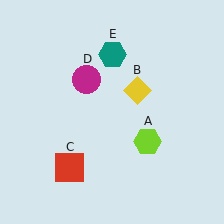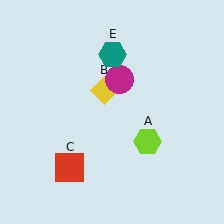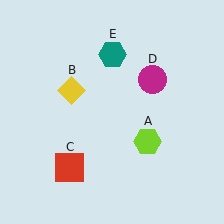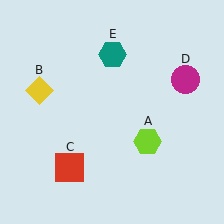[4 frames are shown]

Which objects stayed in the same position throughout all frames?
Lime hexagon (object A) and red square (object C) and teal hexagon (object E) remained stationary.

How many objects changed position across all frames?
2 objects changed position: yellow diamond (object B), magenta circle (object D).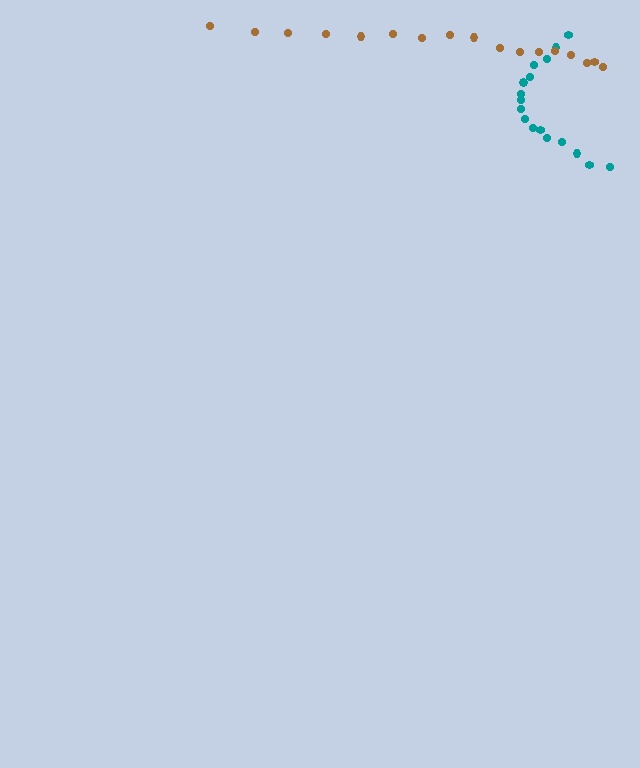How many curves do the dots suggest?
There are 2 distinct paths.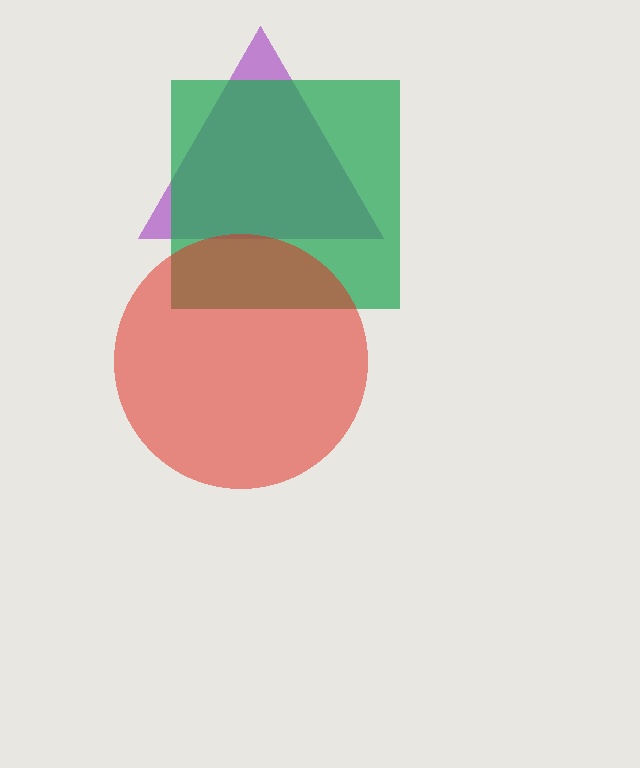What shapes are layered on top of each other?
The layered shapes are: a purple triangle, a green square, a red circle.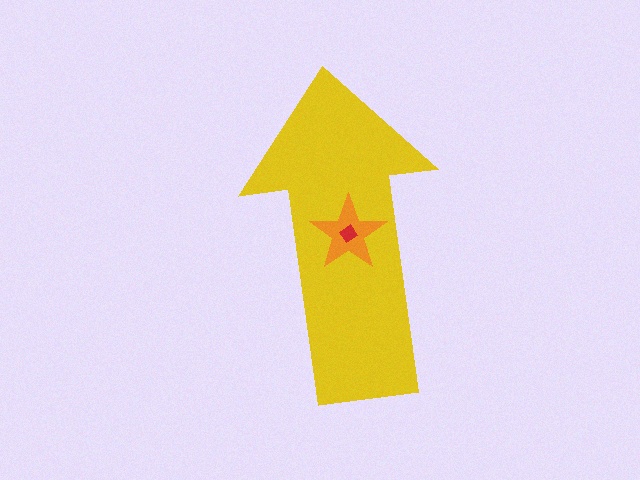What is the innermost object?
The red diamond.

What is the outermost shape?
The yellow arrow.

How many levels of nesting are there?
3.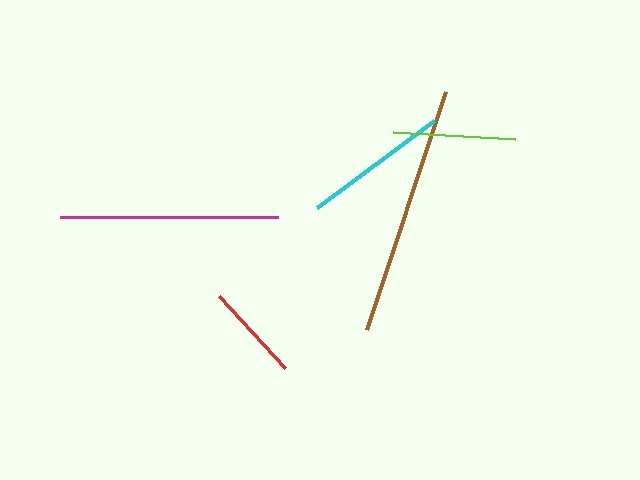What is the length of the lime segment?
The lime segment is approximately 122 pixels long.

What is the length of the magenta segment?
The magenta segment is approximately 218 pixels long.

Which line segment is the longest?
The brown line is the longest at approximately 250 pixels.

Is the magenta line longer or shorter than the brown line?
The brown line is longer than the magenta line.